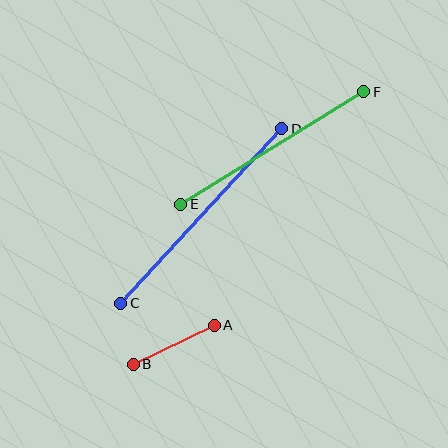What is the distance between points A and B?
The distance is approximately 90 pixels.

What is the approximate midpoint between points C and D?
The midpoint is at approximately (201, 216) pixels.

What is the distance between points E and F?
The distance is approximately 214 pixels.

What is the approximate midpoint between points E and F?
The midpoint is at approximately (272, 148) pixels.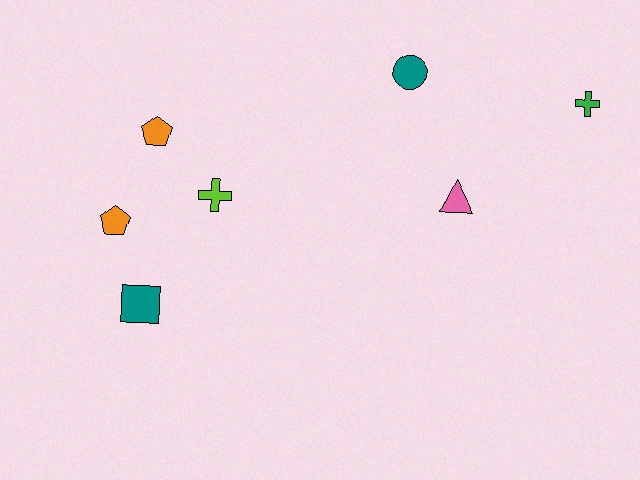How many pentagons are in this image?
There are 2 pentagons.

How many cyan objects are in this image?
There are no cyan objects.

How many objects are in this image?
There are 7 objects.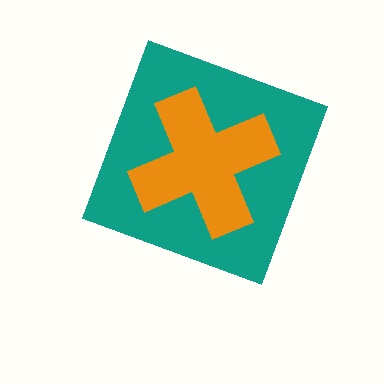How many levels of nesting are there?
2.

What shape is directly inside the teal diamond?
The orange cross.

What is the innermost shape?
The orange cross.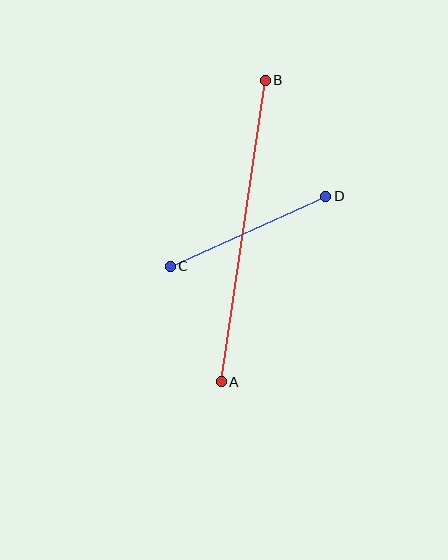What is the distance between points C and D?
The distance is approximately 171 pixels.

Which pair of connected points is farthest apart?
Points A and B are farthest apart.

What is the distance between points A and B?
The distance is approximately 305 pixels.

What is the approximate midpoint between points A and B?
The midpoint is at approximately (243, 231) pixels.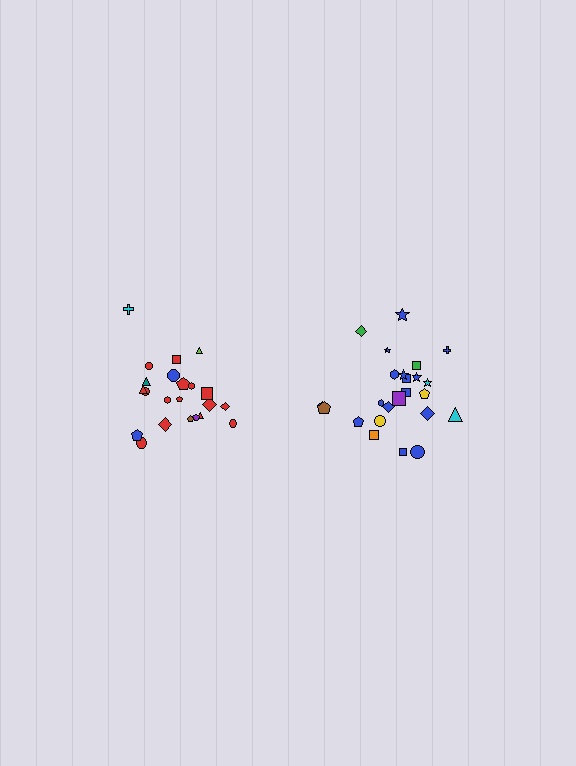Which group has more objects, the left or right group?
The right group.